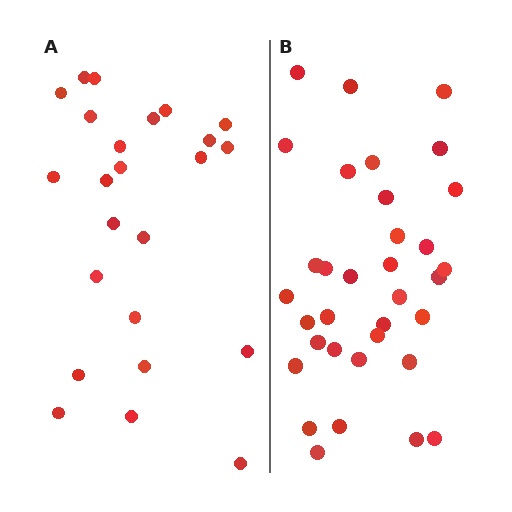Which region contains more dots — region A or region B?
Region B (the right region) has more dots.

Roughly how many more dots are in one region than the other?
Region B has roughly 10 or so more dots than region A.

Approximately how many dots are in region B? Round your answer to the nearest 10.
About 30 dots. (The exact count is 34, which rounds to 30.)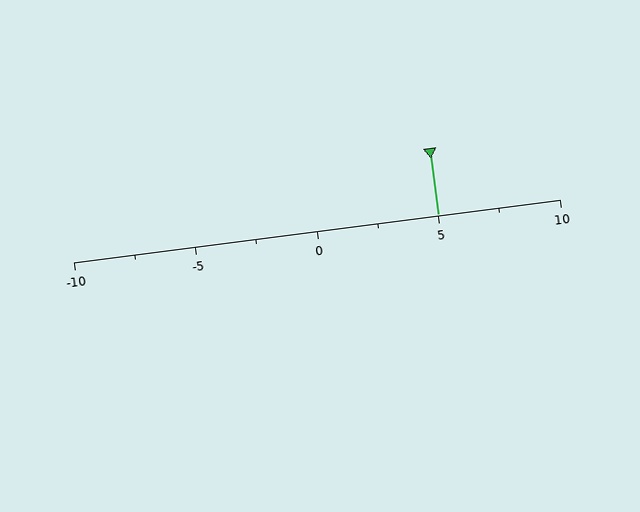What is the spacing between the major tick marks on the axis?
The major ticks are spaced 5 apart.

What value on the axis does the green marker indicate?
The marker indicates approximately 5.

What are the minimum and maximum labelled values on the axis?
The axis runs from -10 to 10.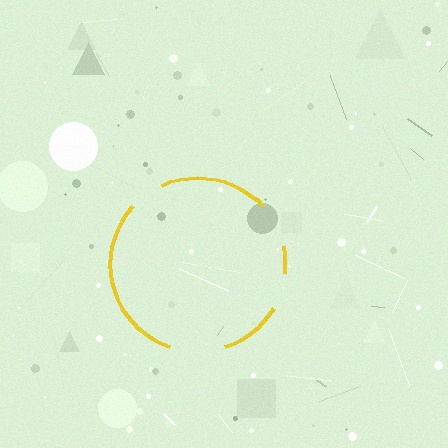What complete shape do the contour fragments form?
The contour fragments form a circle.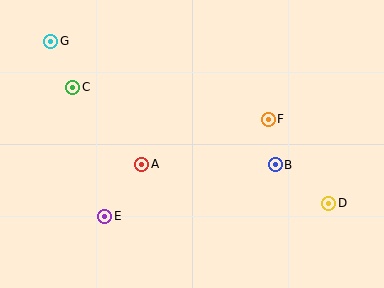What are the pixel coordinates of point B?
Point B is at (275, 165).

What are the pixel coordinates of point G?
Point G is at (51, 41).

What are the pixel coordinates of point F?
Point F is at (268, 119).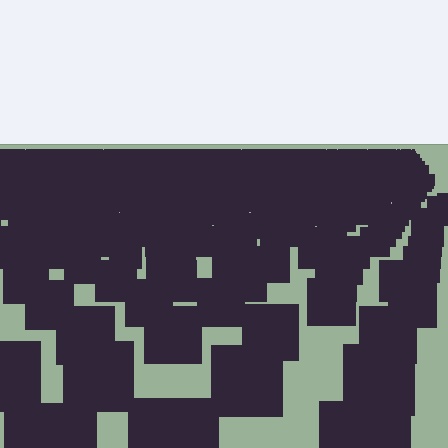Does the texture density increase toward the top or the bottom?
Density increases toward the top.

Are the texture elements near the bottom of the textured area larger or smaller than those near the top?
Larger. Near the bottom, elements are closer to the viewer and appear at a bigger on-screen size.